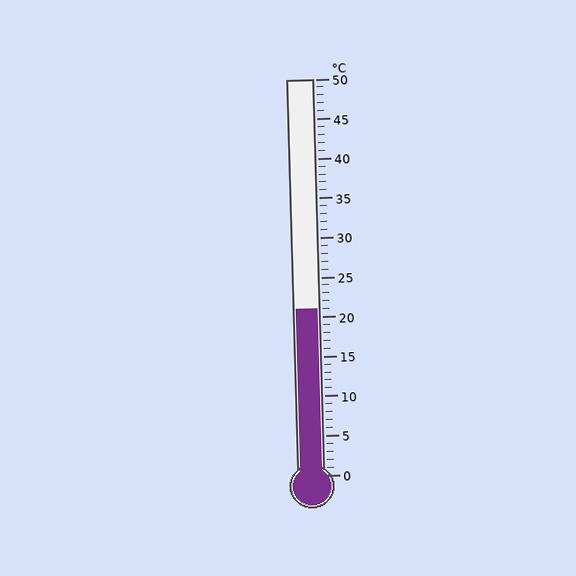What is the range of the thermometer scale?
The thermometer scale ranges from 0°C to 50°C.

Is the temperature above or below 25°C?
The temperature is below 25°C.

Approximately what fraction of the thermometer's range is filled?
The thermometer is filled to approximately 40% of its range.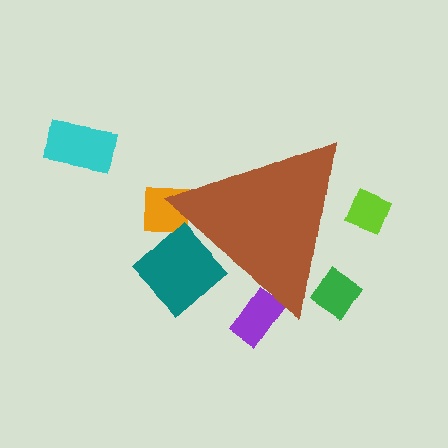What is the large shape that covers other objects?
A brown triangle.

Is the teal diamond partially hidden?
Yes, the teal diamond is partially hidden behind the brown triangle.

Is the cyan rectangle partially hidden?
No, the cyan rectangle is fully visible.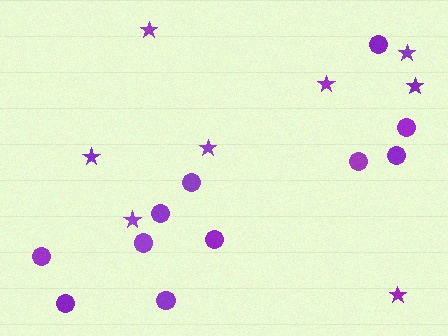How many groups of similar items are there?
There are 2 groups: one group of stars (8) and one group of circles (11).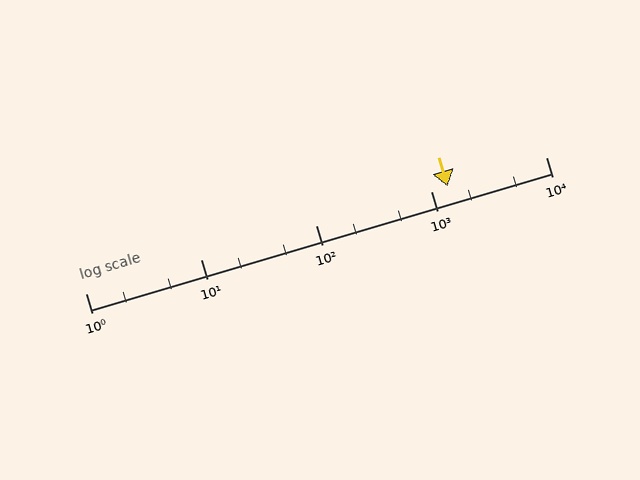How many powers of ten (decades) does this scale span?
The scale spans 4 decades, from 1 to 10000.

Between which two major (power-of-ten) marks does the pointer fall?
The pointer is between 1000 and 10000.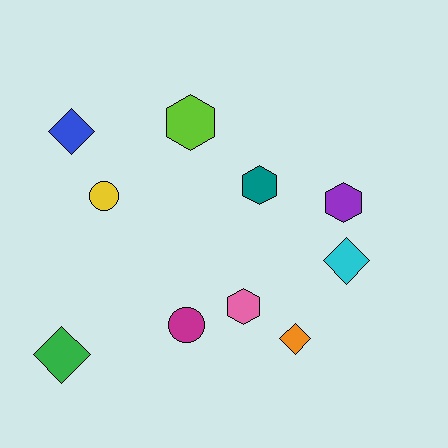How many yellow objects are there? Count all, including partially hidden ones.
There is 1 yellow object.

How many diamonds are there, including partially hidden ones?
There are 4 diamonds.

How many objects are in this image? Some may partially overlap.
There are 10 objects.